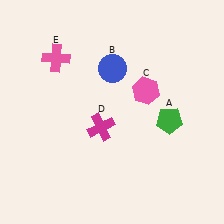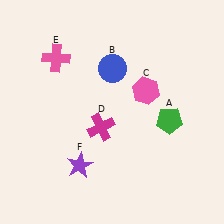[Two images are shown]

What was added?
A purple star (F) was added in Image 2.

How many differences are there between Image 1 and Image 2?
There is 1 difference between the two images.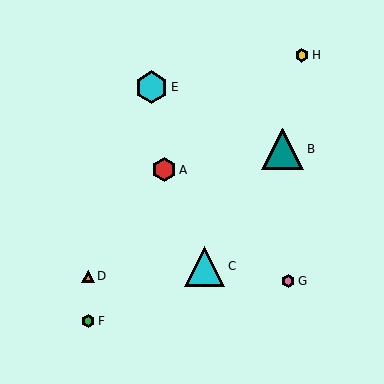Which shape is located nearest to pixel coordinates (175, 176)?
The red hexagon (labeled A) at (164, 170) is nearest to that location.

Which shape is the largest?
The teal triangle (labeled B) is the largest.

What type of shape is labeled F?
Shape F is a green hexagon.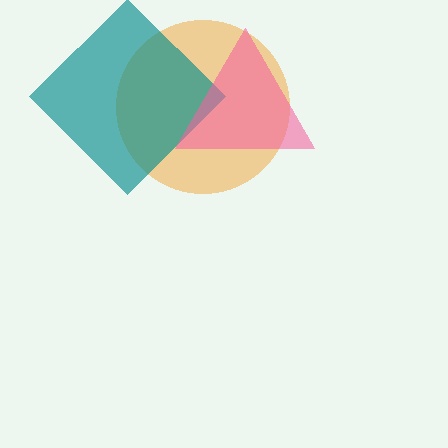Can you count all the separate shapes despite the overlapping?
Yes, there are 3 separate shapes.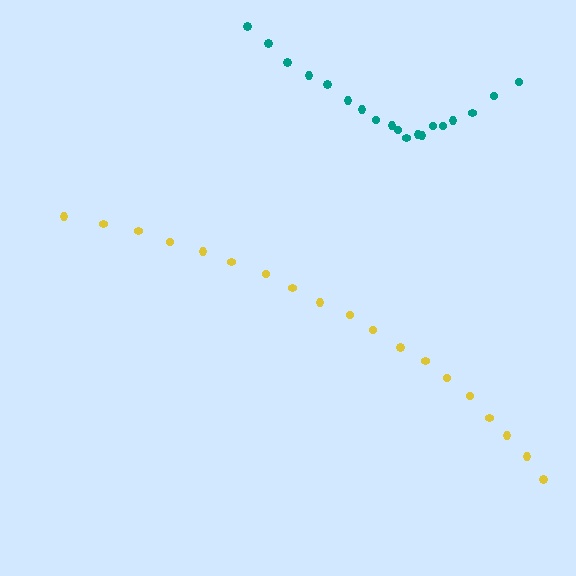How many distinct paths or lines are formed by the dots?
There are 2 distinct paths.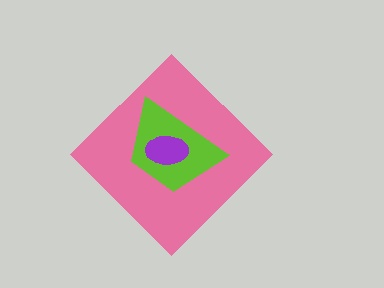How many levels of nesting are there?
3.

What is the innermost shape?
The purple ellipse.